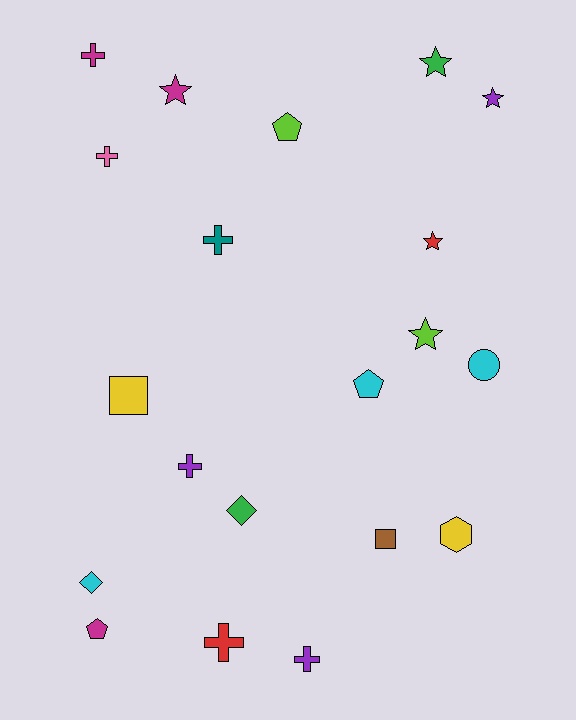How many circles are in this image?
There is 1 circle.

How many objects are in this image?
There are 20 objects.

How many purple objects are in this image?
There are 3 purple objects.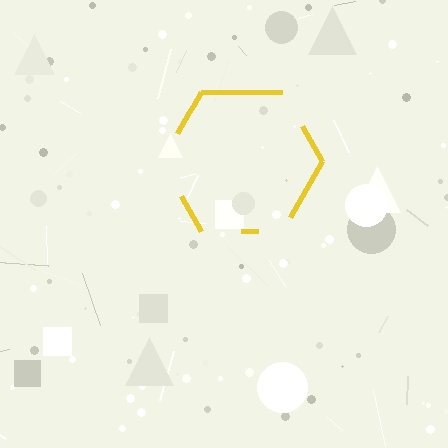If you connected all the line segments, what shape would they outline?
They would outline a hexagon.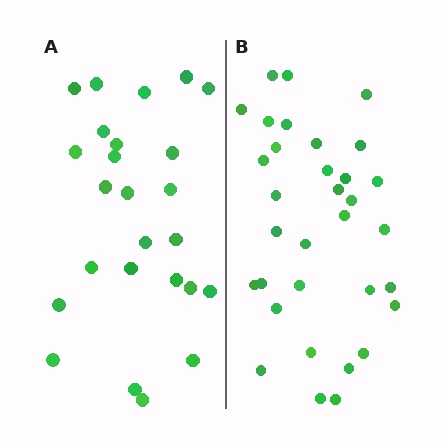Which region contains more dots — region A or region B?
Region B (the right region) has more dots.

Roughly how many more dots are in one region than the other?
Region B has roughly 8 or so more dots than region A.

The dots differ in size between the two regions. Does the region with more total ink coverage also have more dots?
No. Region A has more total ink coverage because its dots are larger, but region B actually contains more individual dots. Total area can be misleading — the number of items is what matters here.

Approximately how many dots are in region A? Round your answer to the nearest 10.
About 20 dots. (The exact count is 25, which rounds to 20.)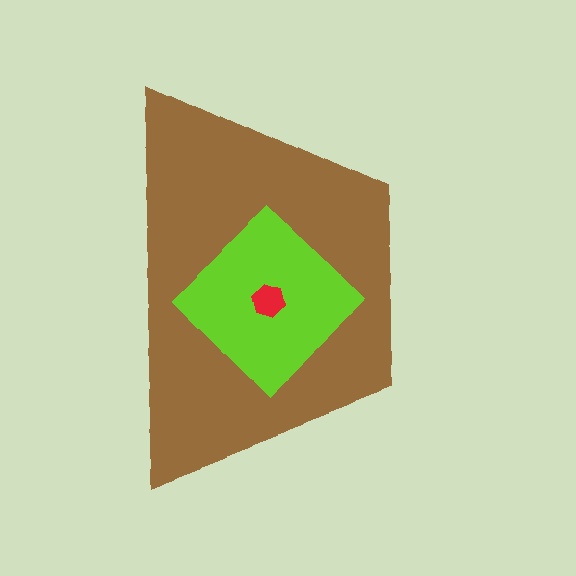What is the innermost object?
The red hexagon.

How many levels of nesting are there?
3.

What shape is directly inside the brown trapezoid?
The lime diamond.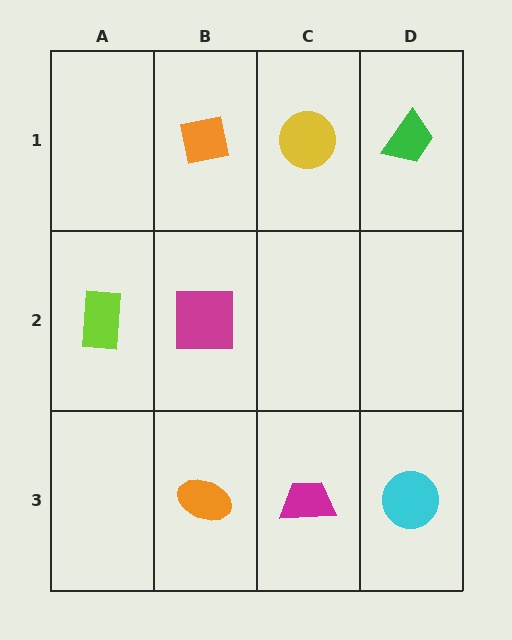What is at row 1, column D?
A green trapezoid.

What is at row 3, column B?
An orange ellipse.